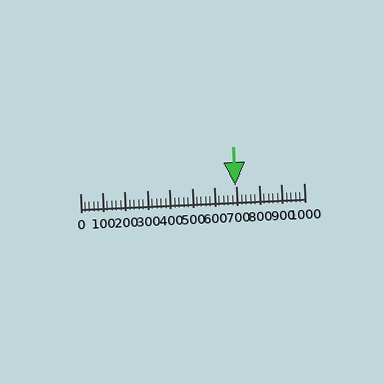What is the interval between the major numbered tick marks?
The major tick marks are spaced 100 units apart.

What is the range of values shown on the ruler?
The ruler shows values from 0 to 1000.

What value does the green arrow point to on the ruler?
The green arrow points to approximately 693.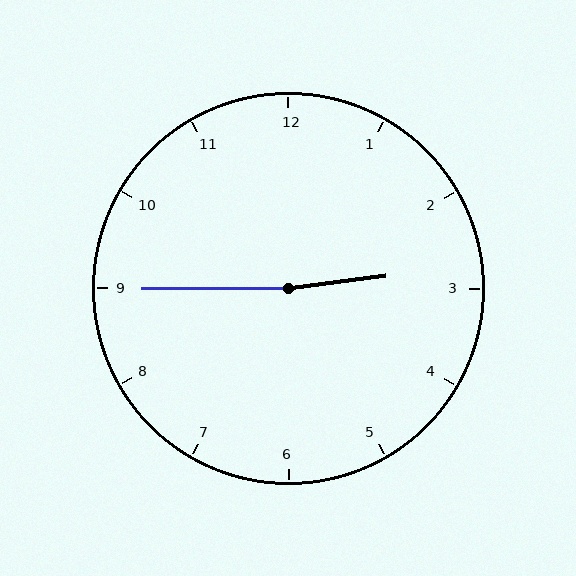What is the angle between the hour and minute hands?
Approximately 172 degrees.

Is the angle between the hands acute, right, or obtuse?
It is obtuse.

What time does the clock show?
2:45.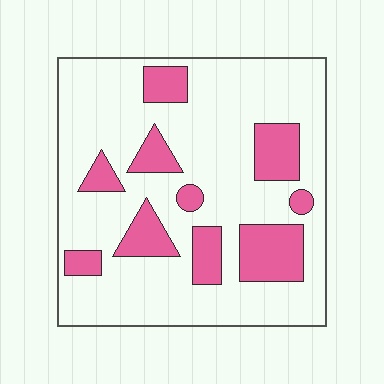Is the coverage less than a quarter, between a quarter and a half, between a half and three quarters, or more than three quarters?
Less than a quarter.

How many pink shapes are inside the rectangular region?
10.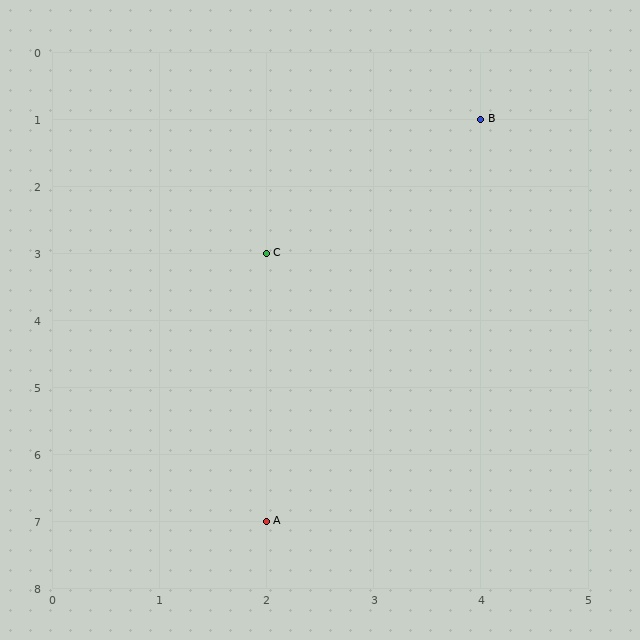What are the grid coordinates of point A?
Point A is at grid coordinates (2, 7).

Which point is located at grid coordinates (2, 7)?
Point A is at (2, 7).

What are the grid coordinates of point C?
Point C is at grid coordinates (2, 3).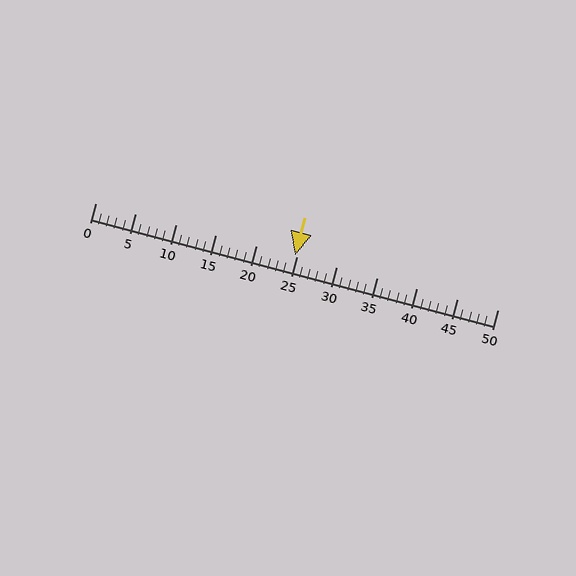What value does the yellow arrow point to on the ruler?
The yellow arrow points to approximately 25.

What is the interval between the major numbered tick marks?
The major tick marks are spaced 5 units apart.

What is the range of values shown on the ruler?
The ruler shows values from 0 to 50.